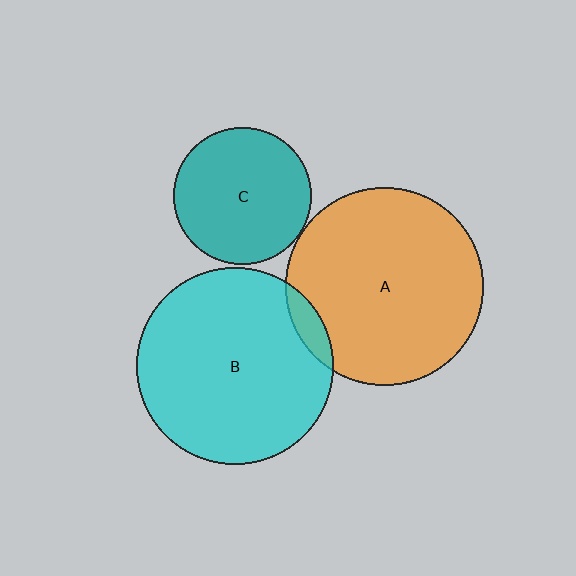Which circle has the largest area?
Circle A (orange).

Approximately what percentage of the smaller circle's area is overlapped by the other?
Approximately 5%.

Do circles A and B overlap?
Yes.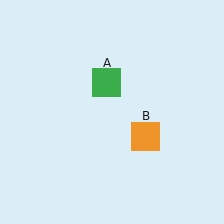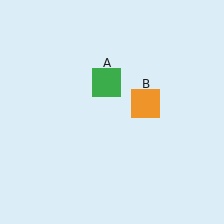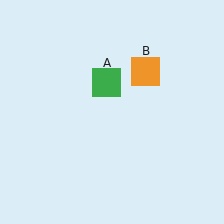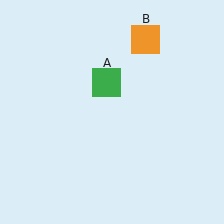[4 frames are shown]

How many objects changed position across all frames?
1 object changed position: orange square (object B).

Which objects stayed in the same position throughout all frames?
Green square (object A) remained stationary.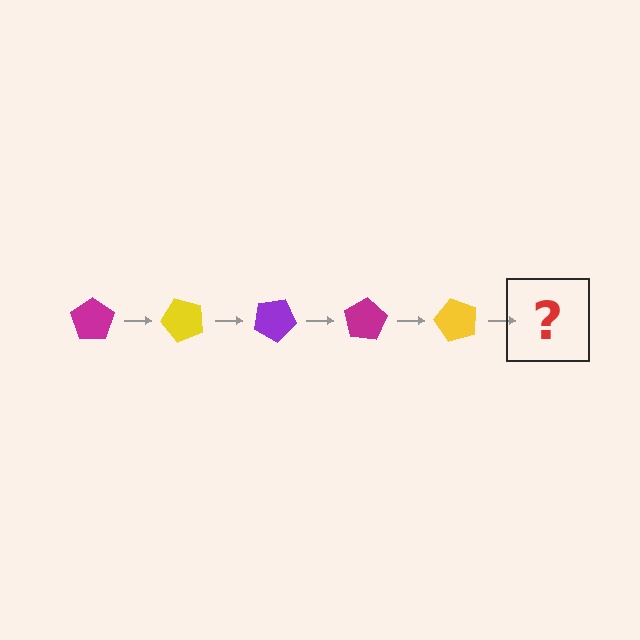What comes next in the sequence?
The next element should be a purple pentagon, rotated 250 degrees from the start.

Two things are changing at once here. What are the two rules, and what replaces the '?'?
The two rules are that it rotates 50 degrees each step and the color cycles through magenta, yellow, and purple. The '?' should be a purple pentagon, rotated 250 degrees from the start.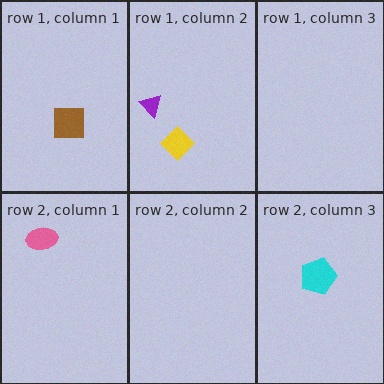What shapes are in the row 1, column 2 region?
The yellow diamond, the purple triangle.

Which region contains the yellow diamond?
The row 1, column 2 region.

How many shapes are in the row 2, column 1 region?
1.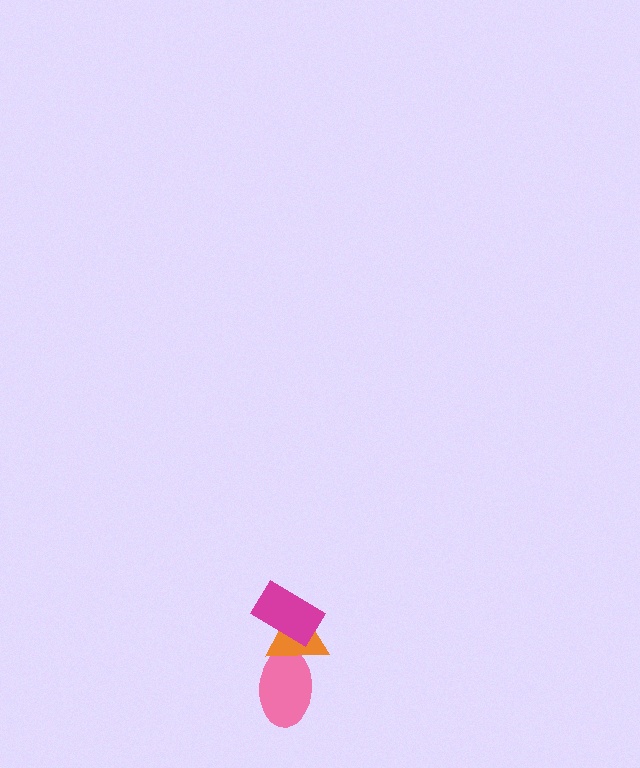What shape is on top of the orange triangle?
The magenta rectangle is on top of the orange triangle.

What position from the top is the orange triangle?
The orange triangle is 2nd from the top.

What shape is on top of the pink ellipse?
The orange triangle is on top of the pink ellipse.